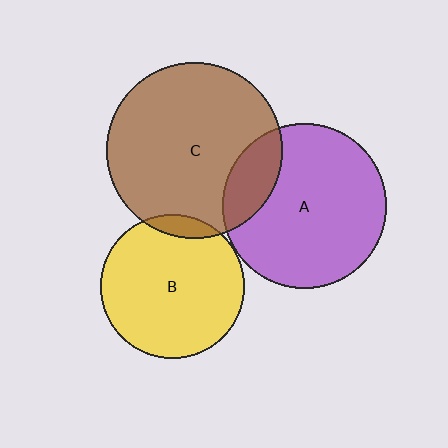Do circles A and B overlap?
Yes.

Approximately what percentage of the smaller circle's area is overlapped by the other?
Approximately 5%.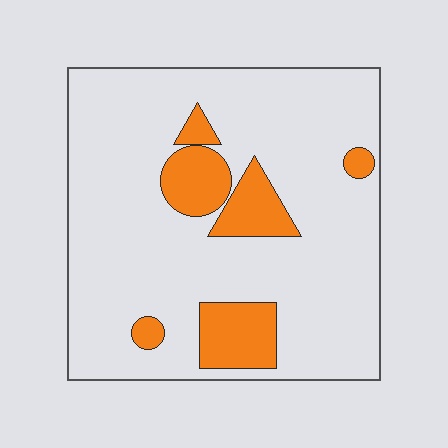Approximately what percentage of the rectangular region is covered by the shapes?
Approximately 15%.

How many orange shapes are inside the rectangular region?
6.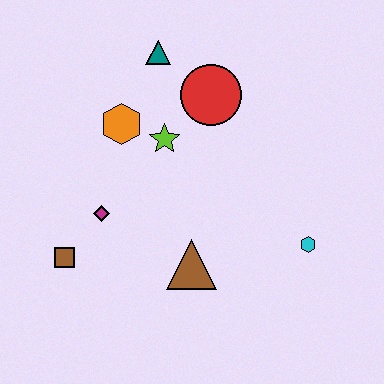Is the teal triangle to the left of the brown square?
No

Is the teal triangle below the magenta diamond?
No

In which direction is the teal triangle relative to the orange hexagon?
The teal triangle is above the orange hexagon.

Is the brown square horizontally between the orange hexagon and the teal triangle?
No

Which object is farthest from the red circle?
The brown square is farthest from the red circle.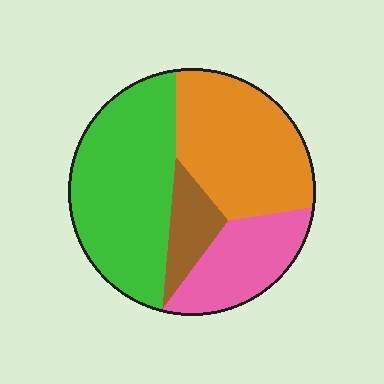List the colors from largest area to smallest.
From largest to smallest: green, orange, pink, brown.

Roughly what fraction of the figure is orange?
Orange covers about 35% of the figure.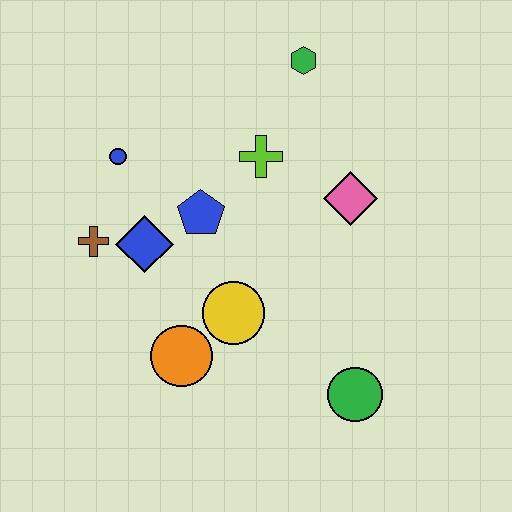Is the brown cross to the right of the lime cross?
No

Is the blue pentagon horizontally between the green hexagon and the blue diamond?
Yes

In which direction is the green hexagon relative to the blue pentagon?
The green hexagon is above the blue pentagon.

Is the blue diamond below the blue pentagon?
Yes